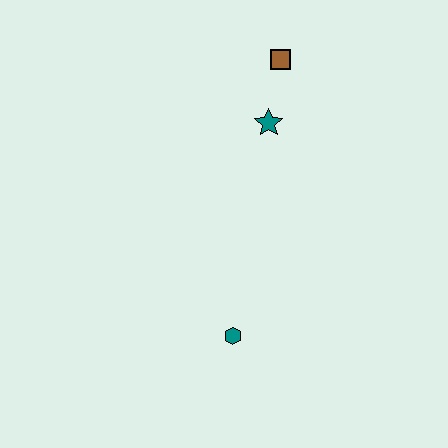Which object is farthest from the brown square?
The teal hexagon is farthest from the brown square.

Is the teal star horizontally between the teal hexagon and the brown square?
Yes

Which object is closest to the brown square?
The teal star is closest to the brown square.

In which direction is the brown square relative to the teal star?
The brown square is above the teal star.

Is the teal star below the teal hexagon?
No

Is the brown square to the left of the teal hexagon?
No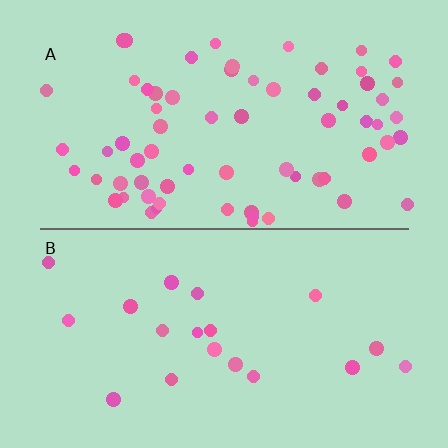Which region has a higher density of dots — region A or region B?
A (the top).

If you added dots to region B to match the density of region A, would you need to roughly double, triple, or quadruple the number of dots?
Approximately quadruple.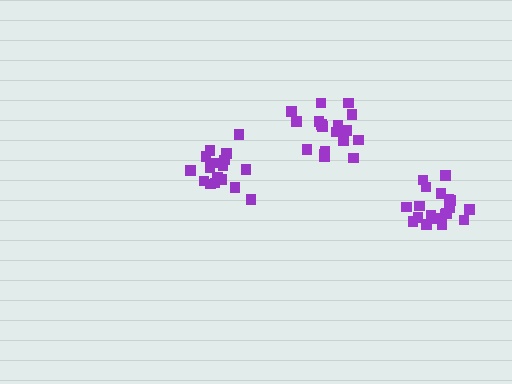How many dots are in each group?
Group 1: 20 dots, Group 2: 18 dots, Group 3: 17 dots (55 total).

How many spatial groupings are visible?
There are 3 spatial groupings.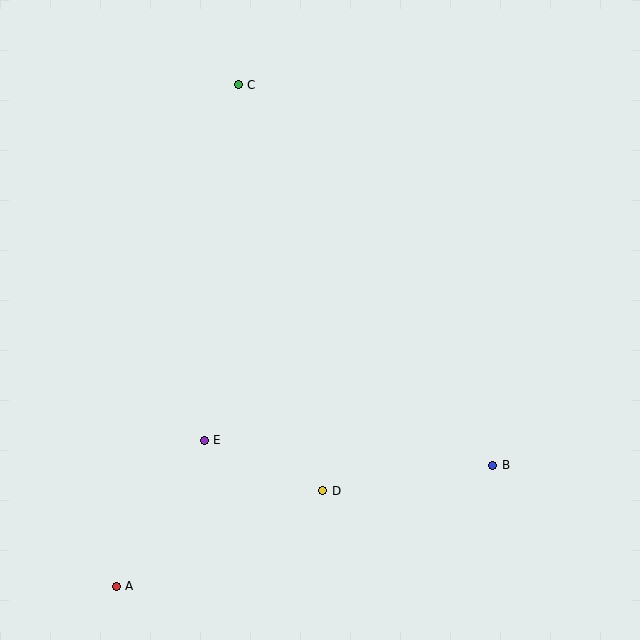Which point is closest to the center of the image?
Point E at (204, 440) is closest to the center.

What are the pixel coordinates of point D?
Point D is at (323, 491).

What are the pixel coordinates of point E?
Point E is at (204, 440).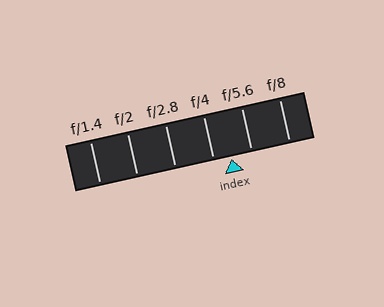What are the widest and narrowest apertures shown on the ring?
The widest aperture shown is f/1.4 and the narrowest is f/8.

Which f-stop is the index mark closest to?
The index mark is closest to f/4.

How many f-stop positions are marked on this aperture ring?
There are 6 f-stop positions marked.